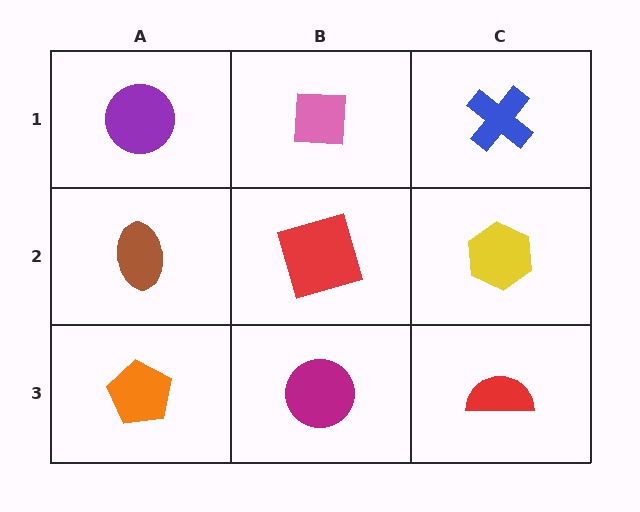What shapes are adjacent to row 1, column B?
A red square (row 2, column B), a purple circle (row 1, column A), a blue cross (row 1, column C).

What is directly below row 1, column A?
A brown ellipse.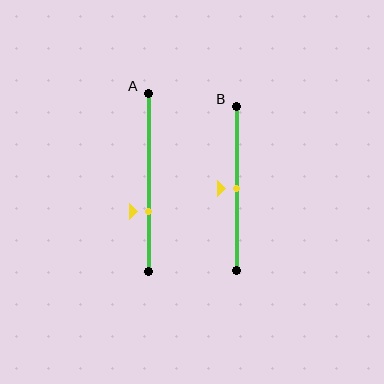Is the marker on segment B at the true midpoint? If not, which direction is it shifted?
Yes, the marker on segment B is at the true midpoint.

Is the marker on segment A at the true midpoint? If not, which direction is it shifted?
No, the marker on segment A is shifted downward by about 16% of the segment length.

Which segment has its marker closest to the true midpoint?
Segment B has its marker closest to the true midpoint.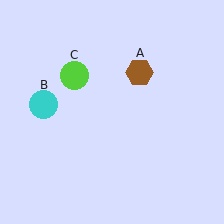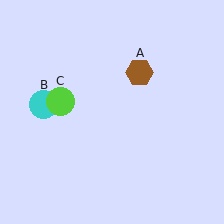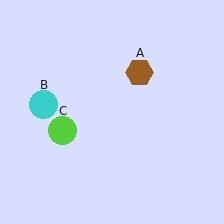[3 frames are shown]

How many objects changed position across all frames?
1 object changed position: lime circle (object C).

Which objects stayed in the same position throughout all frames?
Brown hexagon (object A) and cyan circle (object B) remained stationary.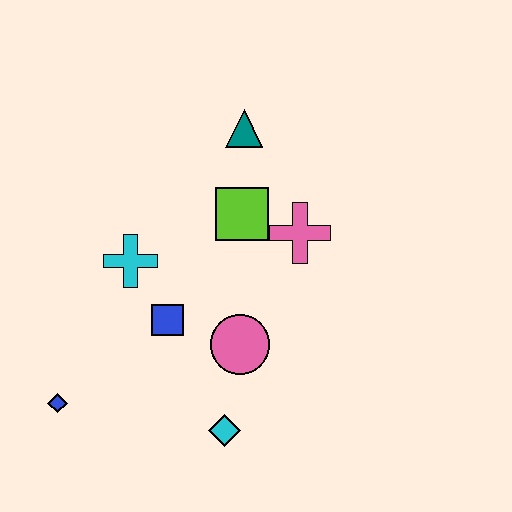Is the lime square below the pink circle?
No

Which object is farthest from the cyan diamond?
The teal triangle is farthest from the cyan diamond.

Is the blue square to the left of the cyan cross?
No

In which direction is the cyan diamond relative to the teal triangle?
The cyan diamond is below the teal triangle.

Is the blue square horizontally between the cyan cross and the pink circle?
Yes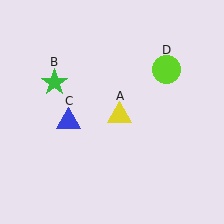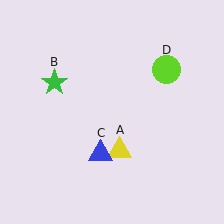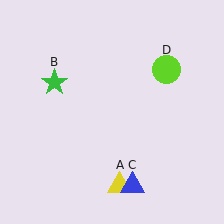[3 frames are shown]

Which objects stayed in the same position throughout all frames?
Green star (object B) and lime circle (object D) remained stationary.